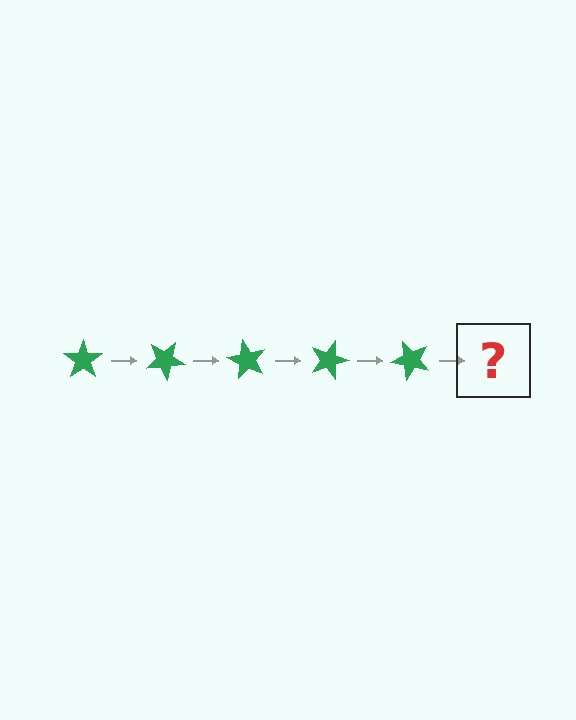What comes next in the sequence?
The next element should be a green star rotated 150 degrees.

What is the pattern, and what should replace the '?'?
The pattern is that the star rotates 30 degrees each step. The '?' should be a green star rotated 150 degrees.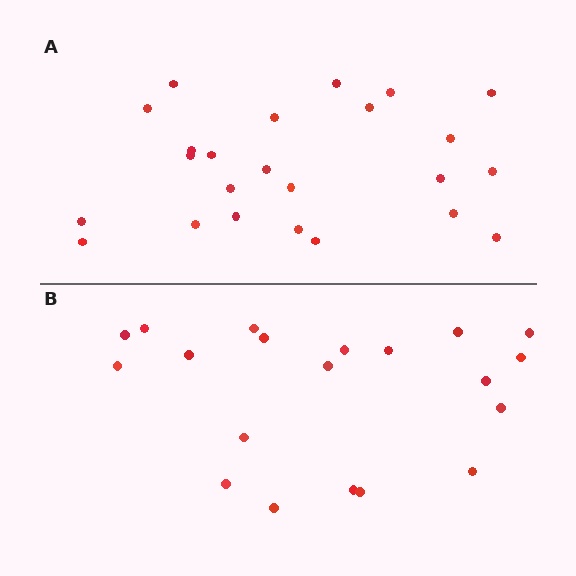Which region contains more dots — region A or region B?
Region A (the top region) has more dots.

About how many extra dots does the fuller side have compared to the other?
Region A has about 4 more dots than region B.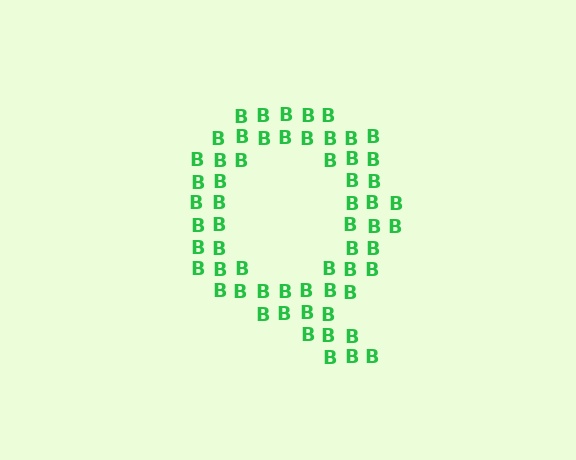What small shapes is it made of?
It is made of small letter B's.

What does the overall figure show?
The overall figure shows the letter Q.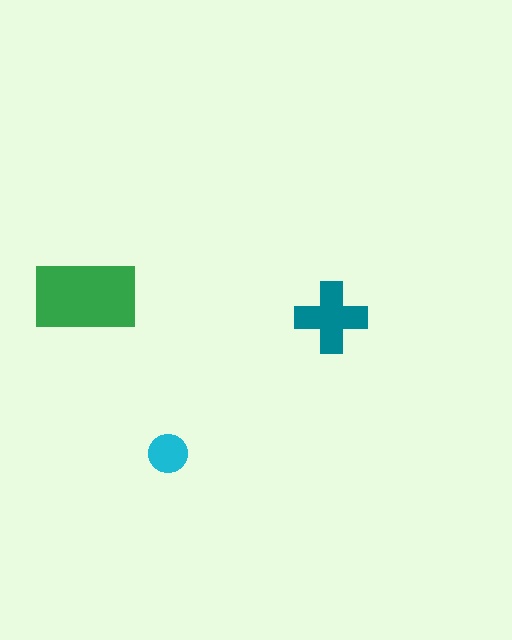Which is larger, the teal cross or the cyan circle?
The teal cross.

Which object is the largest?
The green rectangle.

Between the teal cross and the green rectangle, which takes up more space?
The green rectangle.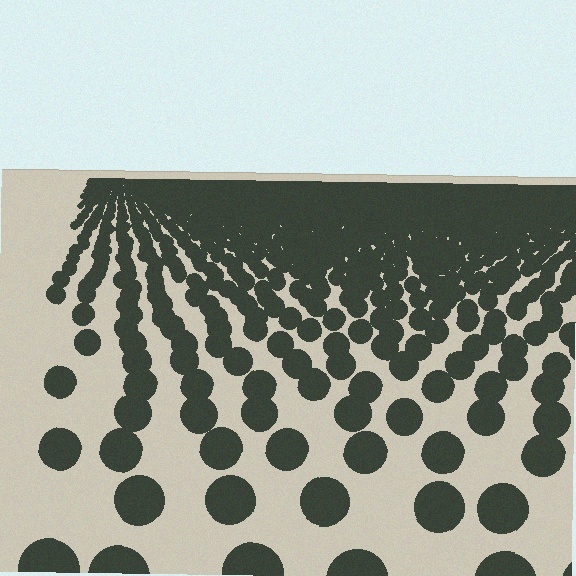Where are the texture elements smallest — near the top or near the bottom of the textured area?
Near the top.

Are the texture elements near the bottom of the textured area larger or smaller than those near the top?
Larger. Near the bottom, elements are closer to the viewer and appear at a bigger on-screen size.